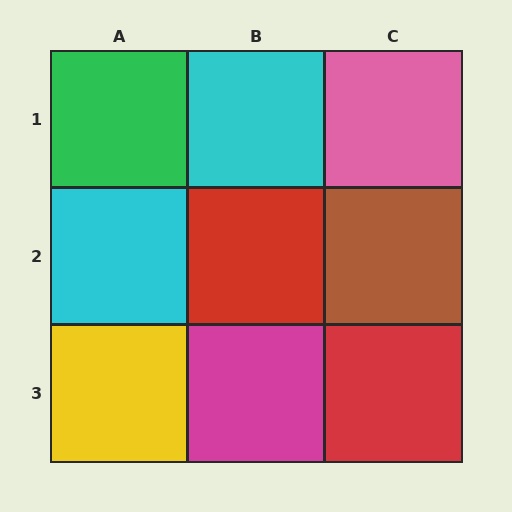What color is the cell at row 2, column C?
Brown.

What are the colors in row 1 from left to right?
Green, cyan, pink.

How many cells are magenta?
1 cell is magenta.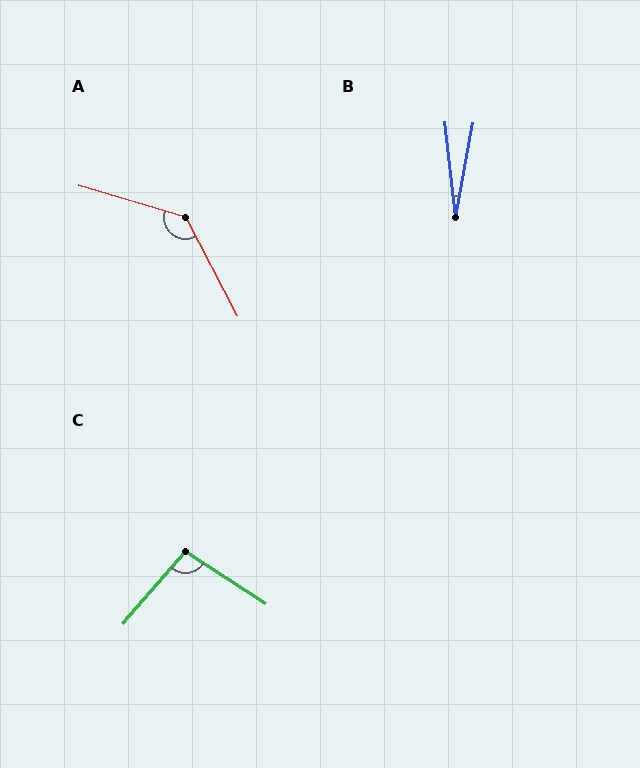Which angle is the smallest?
B, at approximately 17 degrees.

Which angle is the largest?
A, at approximately 134 degrees.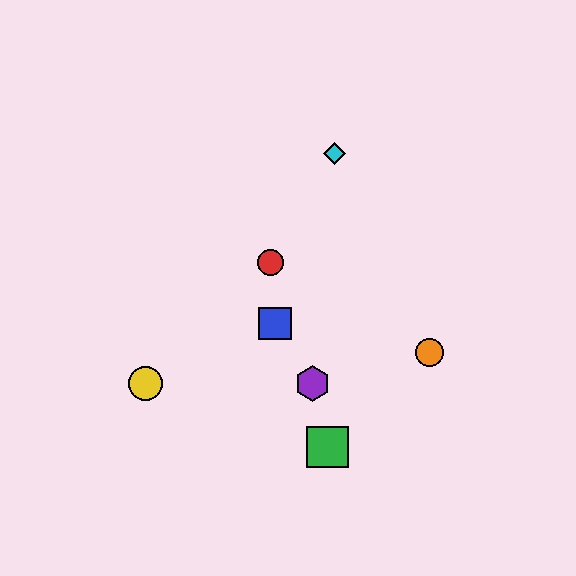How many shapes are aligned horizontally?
2 shapes (the yellow circle, the purple hexagon) are aligned horizontally.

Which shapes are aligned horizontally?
The yellow circle, the purple hexagon are aligned horizontally.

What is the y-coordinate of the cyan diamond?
The cyan diamond is at y≈154.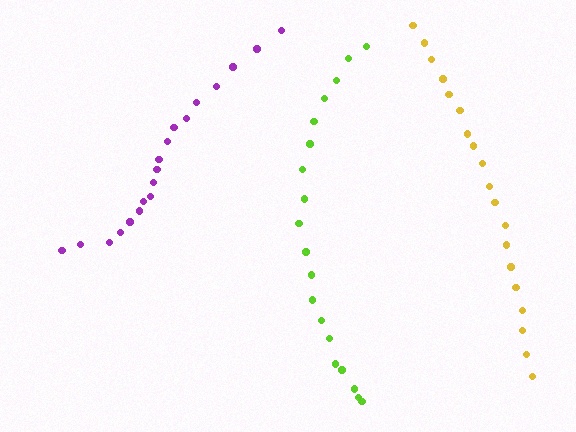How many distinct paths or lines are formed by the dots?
There are 3 distinct paths.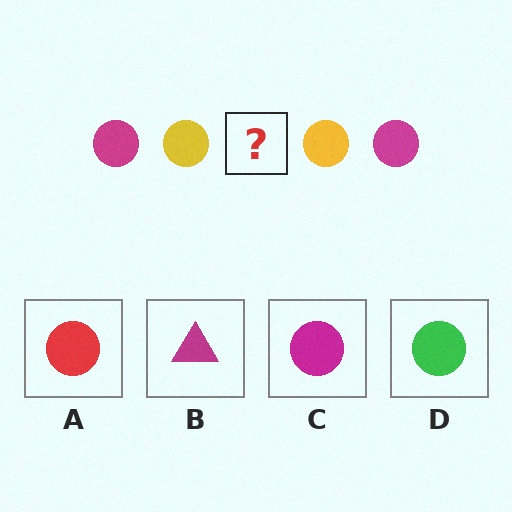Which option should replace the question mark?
Option C.